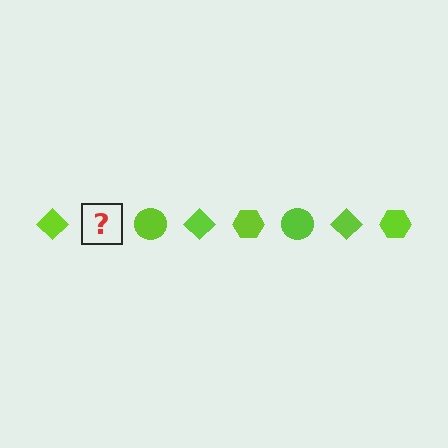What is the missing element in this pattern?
The missing element is a lime hexagon.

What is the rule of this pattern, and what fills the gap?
The rule is that the pattern cycles through diamond, hexagon, circle shapes in lime. The gap should be filled with a lime hexagon.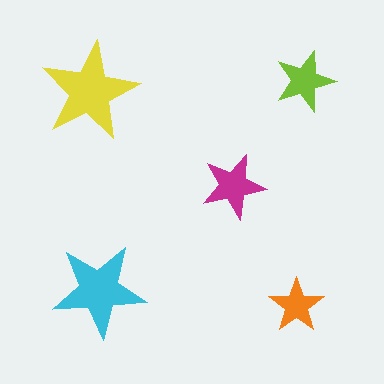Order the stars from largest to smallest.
the yellow one, the cyan one, the magenta one, the lime one, the orange one.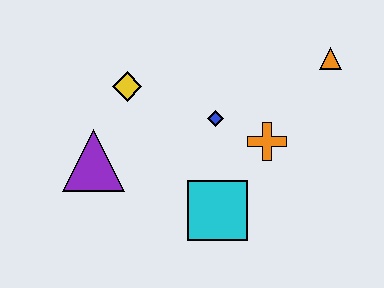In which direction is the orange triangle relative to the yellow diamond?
The orange triangle is to the right of the yellow diamond.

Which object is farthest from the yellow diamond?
The orange triangle is farthest from the yellow diamond.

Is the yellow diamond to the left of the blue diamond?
Yes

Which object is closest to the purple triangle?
The yellow diamond is closest to the purple triangle.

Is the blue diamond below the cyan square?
No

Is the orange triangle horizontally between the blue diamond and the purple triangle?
No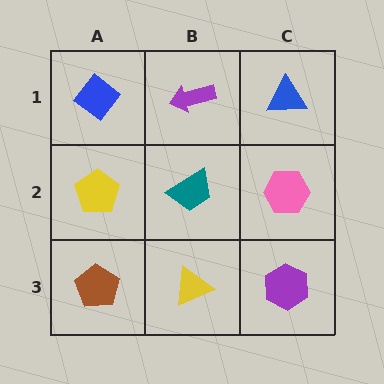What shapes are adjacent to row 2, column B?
A purple arrow (row 1, column B), a yellow triangle (row 3, column B), a yellow pentagon (row 2, column A), a pink hexagon (row 2, column C).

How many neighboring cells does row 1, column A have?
2.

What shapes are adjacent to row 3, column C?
A pink hexagon (row 2, column C), a yellow triangle (row 3, column B).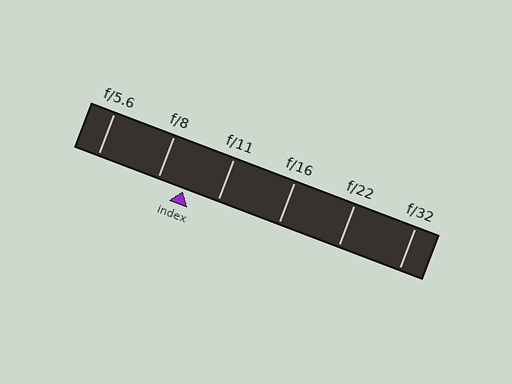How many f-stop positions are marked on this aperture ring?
There are 6 f-stop positions marked.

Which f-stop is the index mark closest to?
The index mark is closest to f/8.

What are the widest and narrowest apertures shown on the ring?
The widest aperture shown is f/5.6 and the narrowest is f/32.